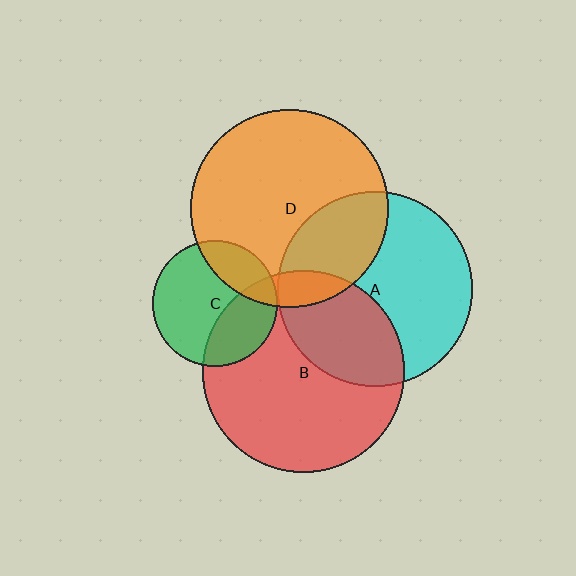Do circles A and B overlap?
Yes.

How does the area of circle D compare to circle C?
Approximately 2.5 times.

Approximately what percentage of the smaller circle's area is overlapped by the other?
Approximately 35%.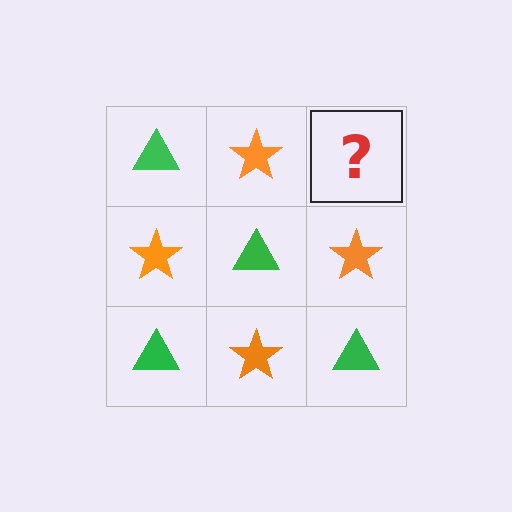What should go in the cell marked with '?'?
The missing cell should contain a green triangle.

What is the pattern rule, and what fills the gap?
The rule is that it alternates green triangle and orange star in a checkerboard pattern. The gap should be filled with a green triangle.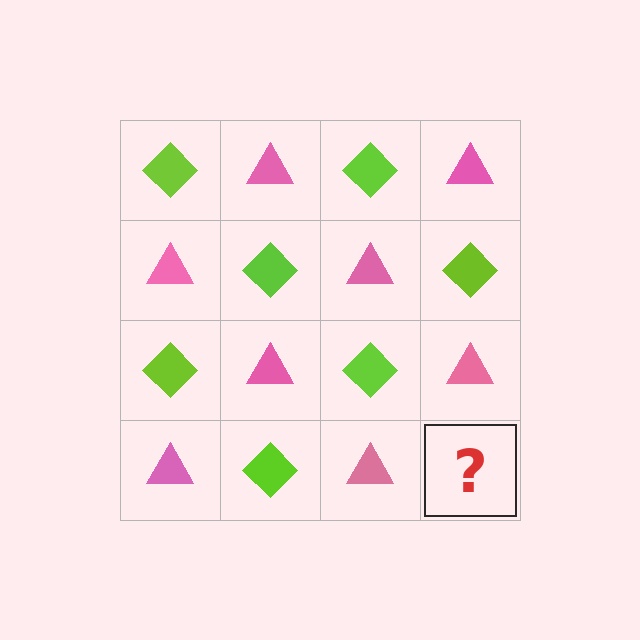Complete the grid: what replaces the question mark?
The question mark should be replaced with a lime diamond.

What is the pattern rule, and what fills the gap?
The rule is that it alternates lime diamond and pink triangle in a checkerboard pattern. The gap should be filled with a lime diamond.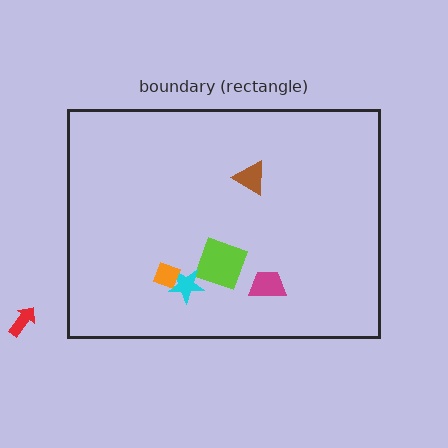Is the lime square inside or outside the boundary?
Inside.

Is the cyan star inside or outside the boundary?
Inside.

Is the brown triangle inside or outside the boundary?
Inside.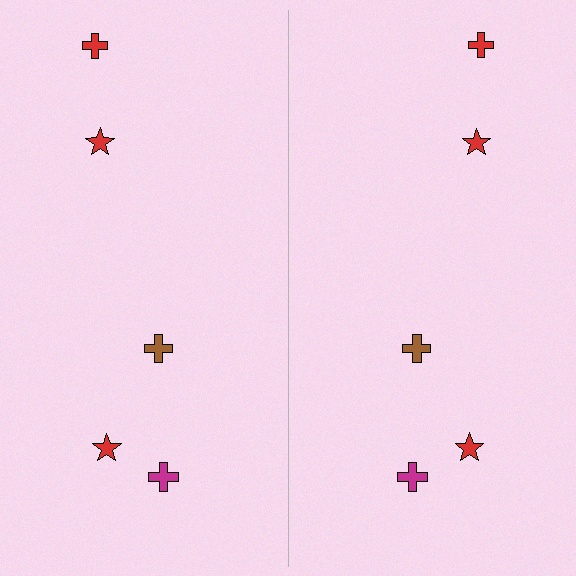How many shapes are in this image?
There are 10 shapes in this image.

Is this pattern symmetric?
Yes, this pattern has bilateral (reflection) symmetry.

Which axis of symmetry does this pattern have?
The pattern has a vertical axis of symmetry running through the center of the image.